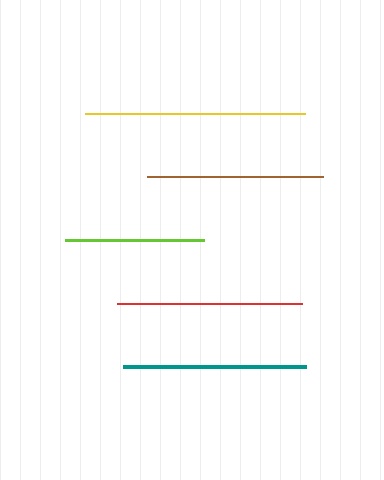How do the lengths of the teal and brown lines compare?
The teal and brown lines are approximately the same length.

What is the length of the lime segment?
The lime segment is approximately 140 pixels long.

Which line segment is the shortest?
The lime line is the shortest at approximately 140 pixels.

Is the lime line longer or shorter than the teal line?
The teal line is longer than the lime line.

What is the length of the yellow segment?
The yellow segment is approximately 220 pixels long.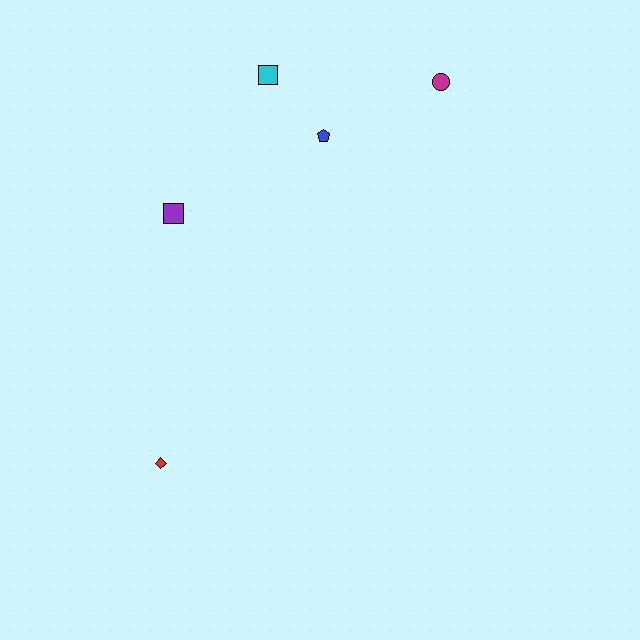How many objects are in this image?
There are 5 objects.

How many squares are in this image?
There are 2 squares.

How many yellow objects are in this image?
There are no yellow objects.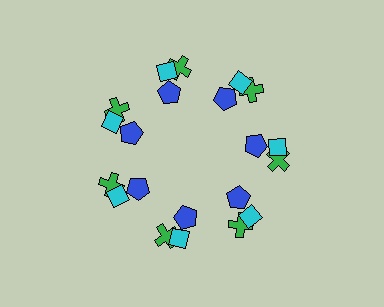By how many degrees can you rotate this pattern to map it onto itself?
The pattern maps onto itself every 51 degrees of rotation.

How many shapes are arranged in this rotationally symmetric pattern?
There are 21 shapes, arranged in 7 groups of 3.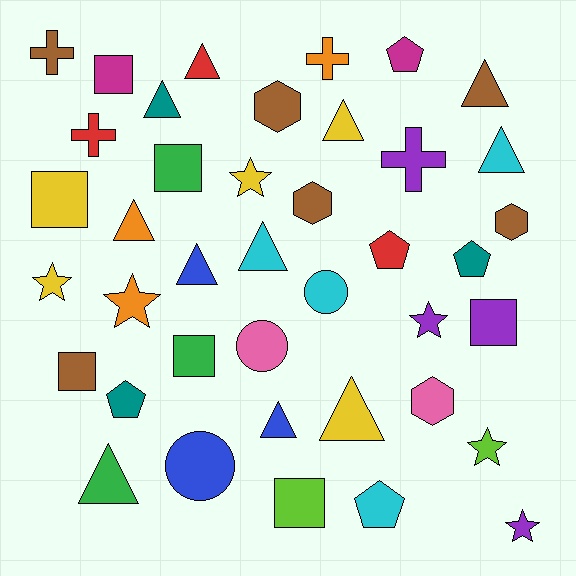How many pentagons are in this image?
There are 5 pentagons.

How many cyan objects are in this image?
There are 4 cyan objects.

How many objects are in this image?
There are 40 objects.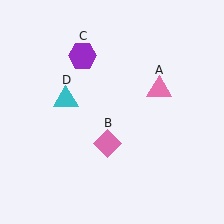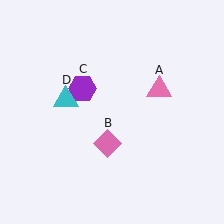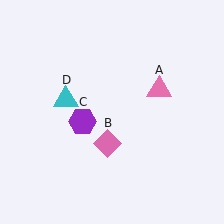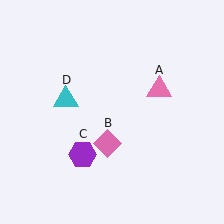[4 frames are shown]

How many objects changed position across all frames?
1 object changed position: purple hexagon (object C).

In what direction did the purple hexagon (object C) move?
The purple hexagon (object C) moved down.